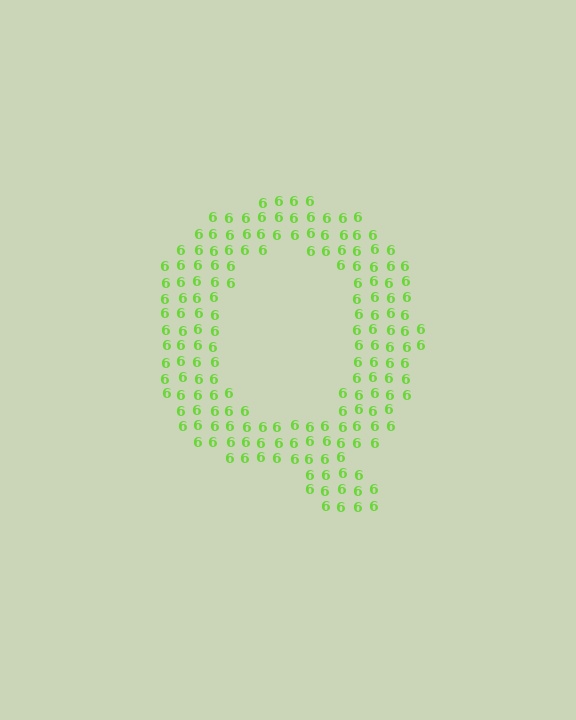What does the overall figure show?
The overall figure shows the letter Q.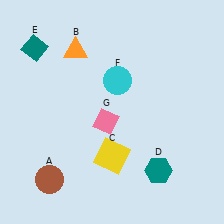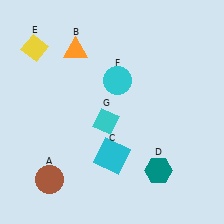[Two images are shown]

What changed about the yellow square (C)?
In Image 1, C is yellow. In Image 2, it changed to cyan.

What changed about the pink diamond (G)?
In Image 1, G is pink. In Image 2, it changed to cyan.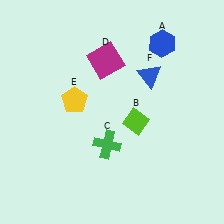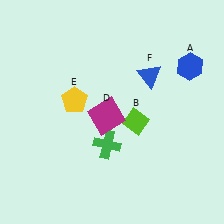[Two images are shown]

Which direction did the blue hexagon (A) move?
The blue hexagon (A) moved right.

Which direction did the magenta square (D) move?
The magenta square (D) moved down.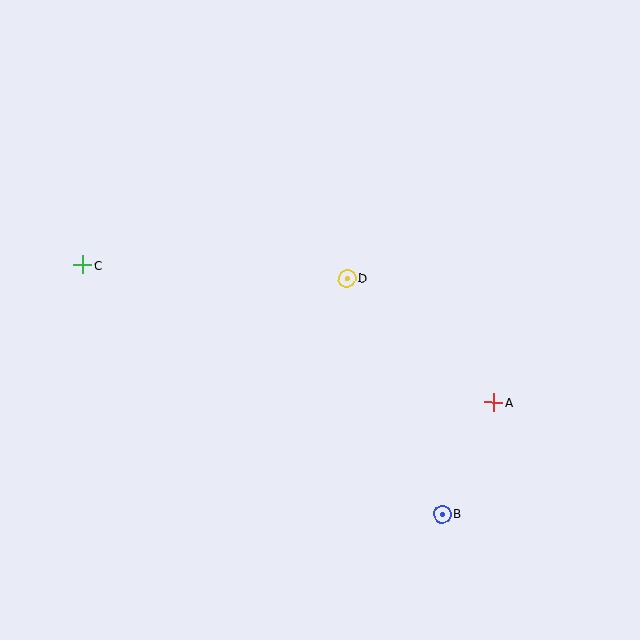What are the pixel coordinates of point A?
Point A is at (494, 403).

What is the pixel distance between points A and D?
The distance between A and D is 193 pixels.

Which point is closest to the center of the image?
Point D at (347, 278) is closest to the center.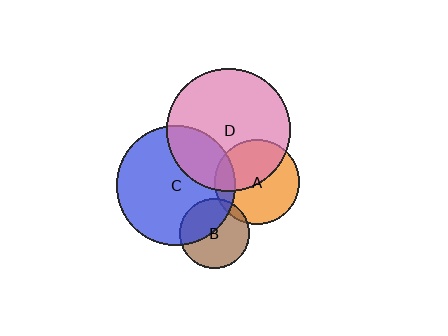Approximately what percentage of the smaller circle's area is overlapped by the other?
Approximately 45%.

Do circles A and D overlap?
Yes.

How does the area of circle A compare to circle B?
Approximately 1.5 times.